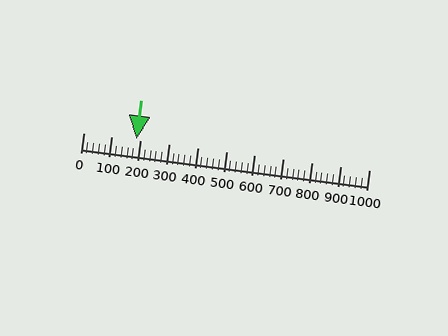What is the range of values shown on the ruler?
The ruler shows values from 0 to 1000.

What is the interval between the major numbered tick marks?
The major tick marks are spaced 100 units apart.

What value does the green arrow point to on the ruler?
The green arrow points to approximately 185.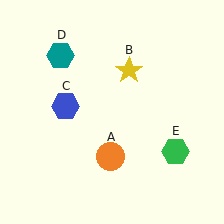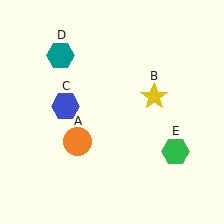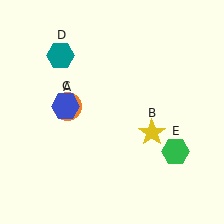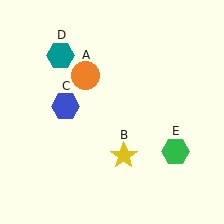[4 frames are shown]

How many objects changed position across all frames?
2 objects changed position: orange circle (object A), yellow star (object B).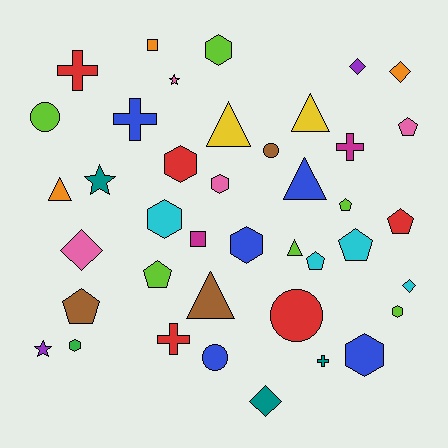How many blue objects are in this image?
There are 5 blue objects.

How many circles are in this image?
There are 4 circles.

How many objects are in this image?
There are 40 objects.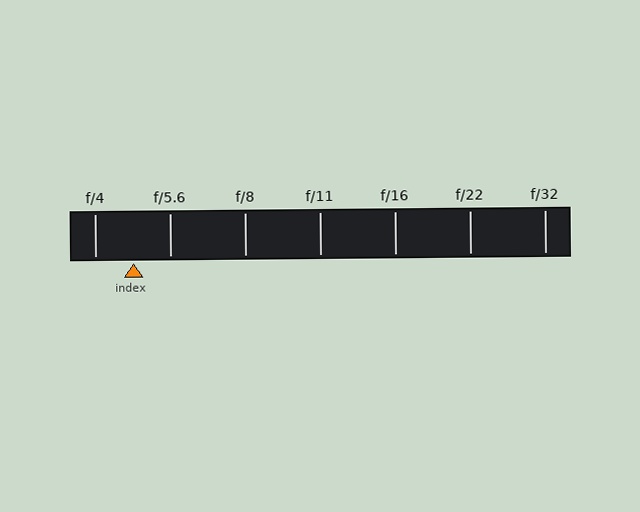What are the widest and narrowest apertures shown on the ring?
The widest aperture shown is f/4 and the narrowest is f/32.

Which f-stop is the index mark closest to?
The index mark is closest to f/5.6.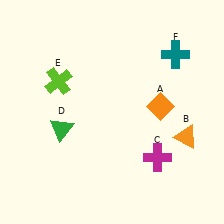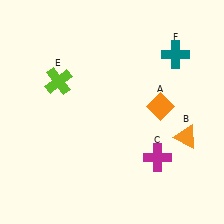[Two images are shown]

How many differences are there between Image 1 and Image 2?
There is 1 difference between the two images.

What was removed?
The green triangle (D) was removed in Image 2.